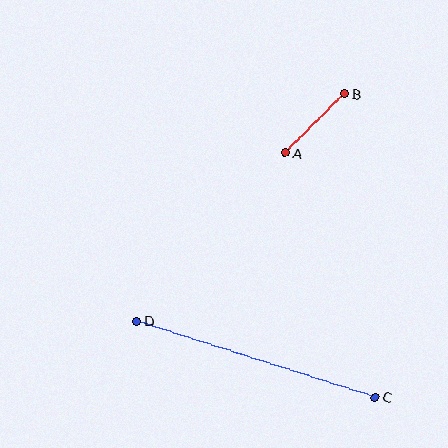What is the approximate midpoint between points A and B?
The midpoint is at approximately (315, 123) pixels.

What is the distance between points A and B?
The distance is approximately 84 pixels.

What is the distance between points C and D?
The distance is approximately 250 pixels.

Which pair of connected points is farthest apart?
Points C and D are farthest apart.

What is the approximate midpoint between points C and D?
The midpoint is at approximately (256, 359) pixels.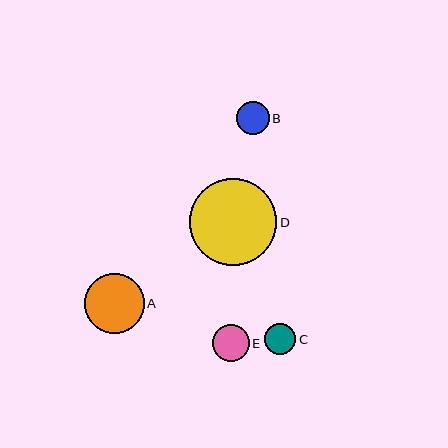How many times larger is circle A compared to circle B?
Circle A is approximately 1.8 times the size of circle B.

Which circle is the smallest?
Circle C is the smallest with a size of approximately 31 pixels.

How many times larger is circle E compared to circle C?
Circle E is approximately 1.2 times the size of circle C.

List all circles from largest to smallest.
From largest to smallest: D, A, E, B, C.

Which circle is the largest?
Circle D is the largest with a size of approximately 87 pixels.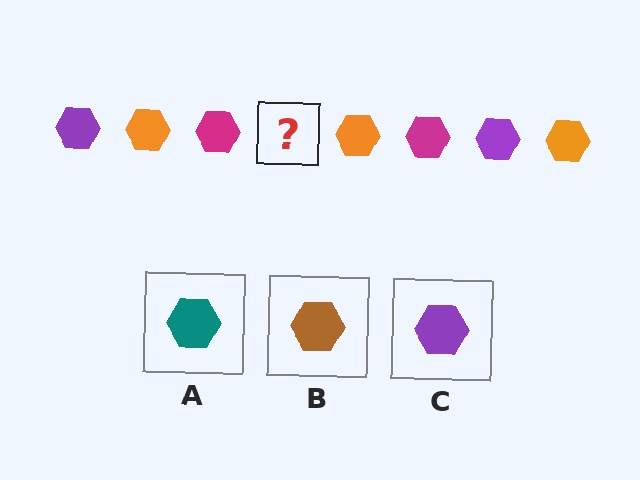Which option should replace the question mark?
Option C.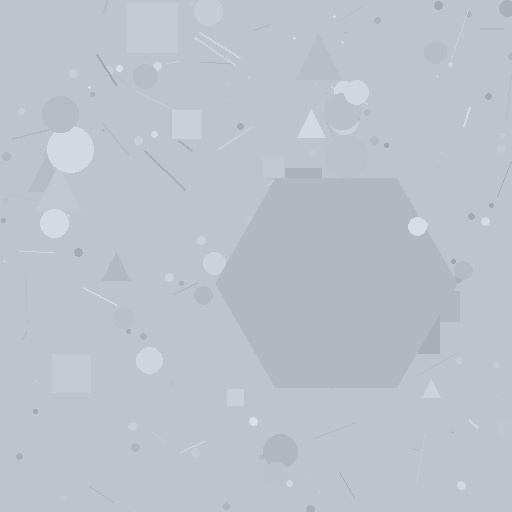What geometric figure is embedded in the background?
A hexagon is embedded in the background.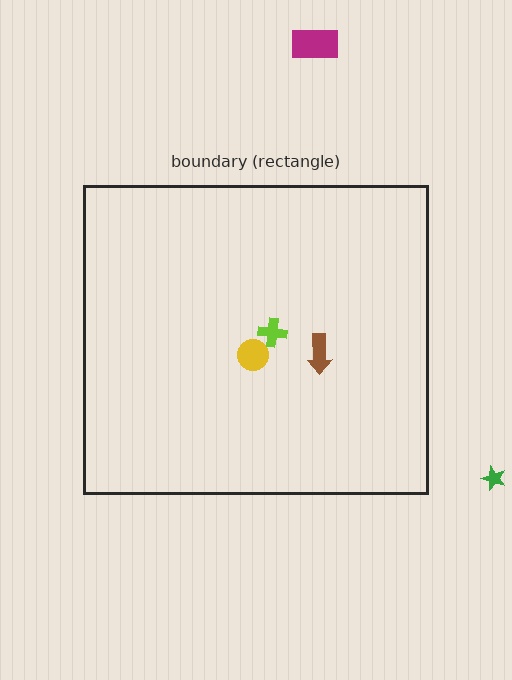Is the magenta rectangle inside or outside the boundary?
Outside.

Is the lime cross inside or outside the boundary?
Inside.